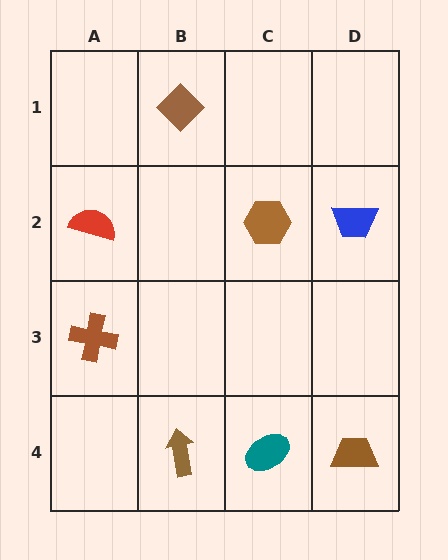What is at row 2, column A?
A red semicircle.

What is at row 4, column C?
A teal ellipse.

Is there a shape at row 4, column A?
No, that cell is empty.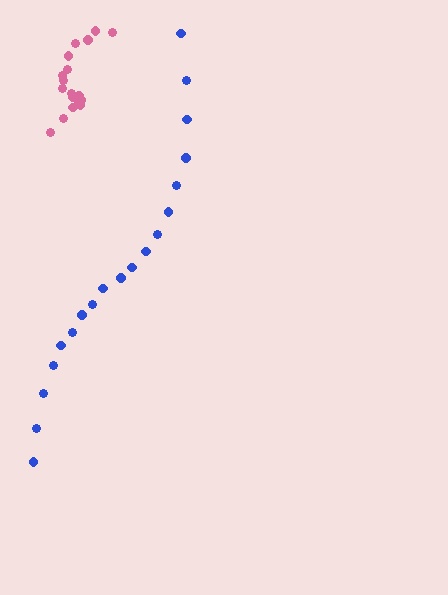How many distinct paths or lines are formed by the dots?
There are 2 distinct paths.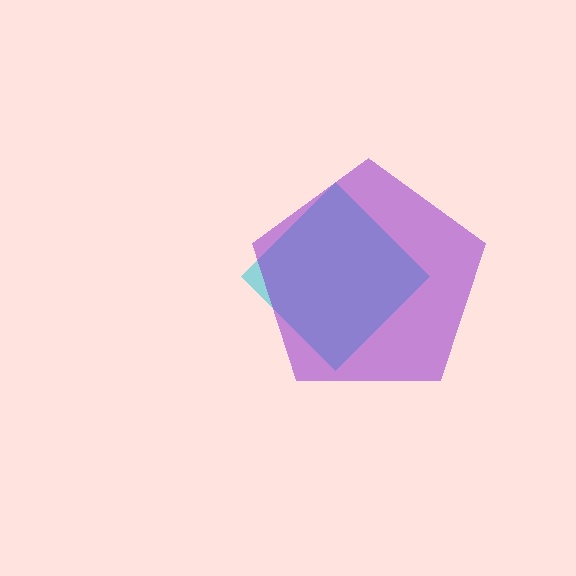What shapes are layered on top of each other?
The layered shapes are: a cyan diamond, a purple pentagon.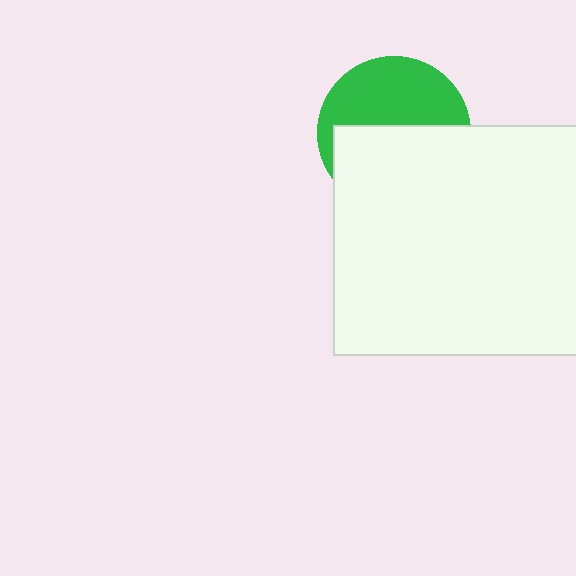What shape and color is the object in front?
The object in front is a white rectangle.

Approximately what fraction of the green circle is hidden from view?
Roughly 53% of the green circle is hidden behind the white rectangle.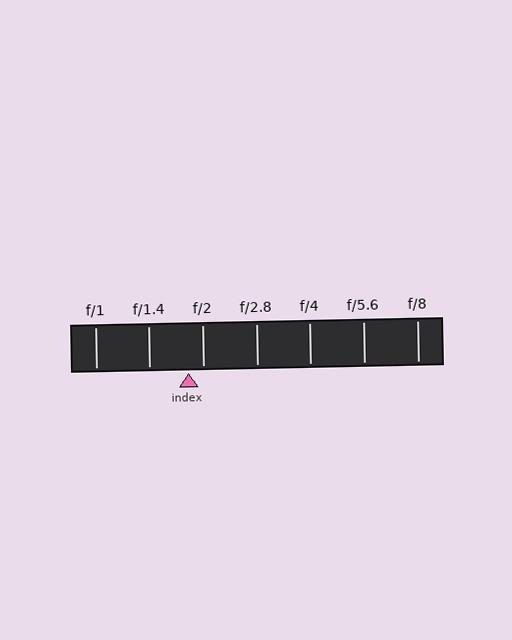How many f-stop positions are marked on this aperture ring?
There are 7 f-stop positions marked.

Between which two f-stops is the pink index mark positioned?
The index mark is between f/1.4 and f/2.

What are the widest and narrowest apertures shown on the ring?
The widest aperture shown is f/1 and the narrowest is f/8.